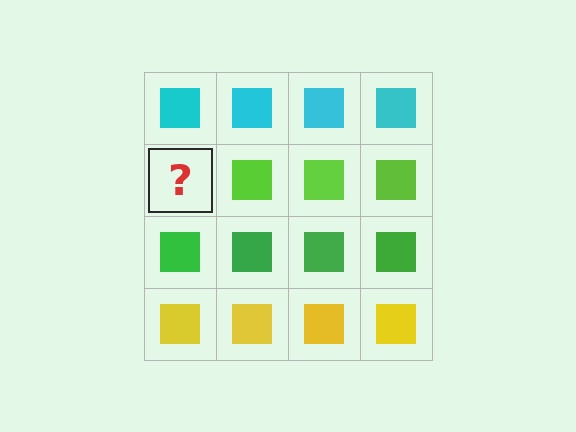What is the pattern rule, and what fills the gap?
The rule is that each row has a consistent color. The gap should be filled with a lime square.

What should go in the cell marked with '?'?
The missing cell should contain a lime square.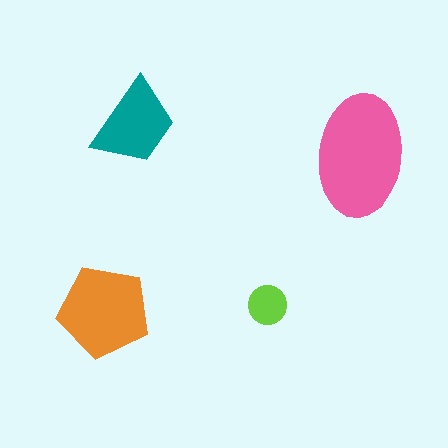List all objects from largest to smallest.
The pink ellipse, the orange pentagon, the teal trapezoid, the lime circle.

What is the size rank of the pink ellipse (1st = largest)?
1st.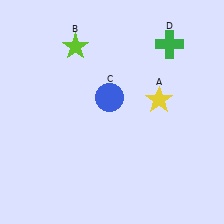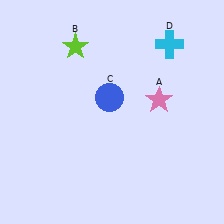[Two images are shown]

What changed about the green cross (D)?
In Image 1, D is green. In Image 2, it changed to cyan.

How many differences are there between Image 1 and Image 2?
There are 2 differences between the two images.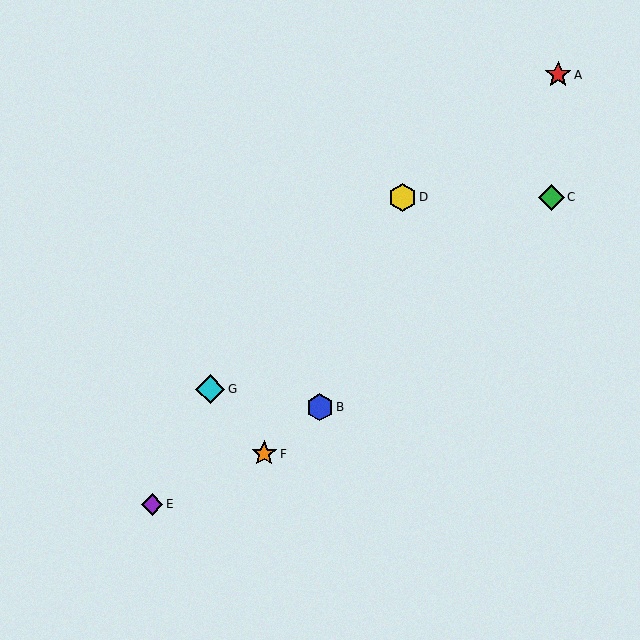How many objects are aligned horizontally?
2 objects (C, D) are aligned horizontally.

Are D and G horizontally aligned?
No, D is at y≈197 and G is at y≈389.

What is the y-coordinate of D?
Object D is at y≈197.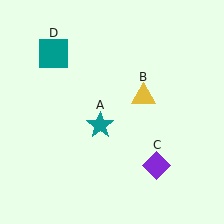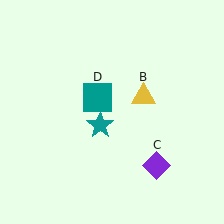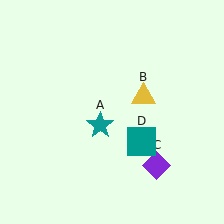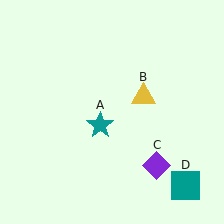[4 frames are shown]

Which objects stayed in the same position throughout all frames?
Teal star (object A) and yellow triangle (object B) and purple diamond (object C) remained stationary.